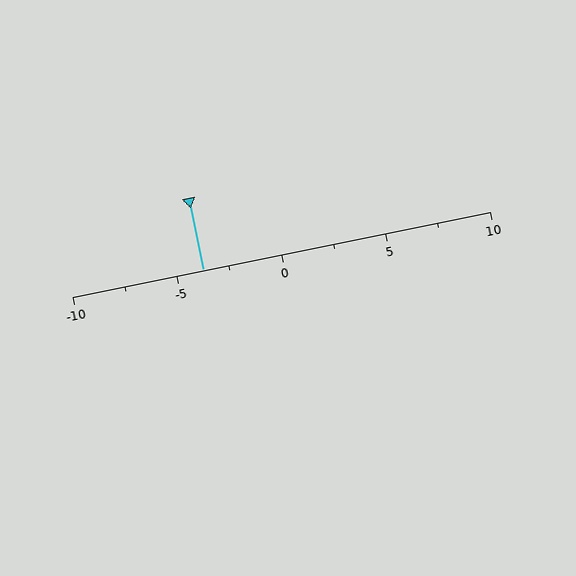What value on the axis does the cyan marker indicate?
The marker indicates approximately -3.8.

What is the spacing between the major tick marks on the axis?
The major ticks are spaced 5 apart.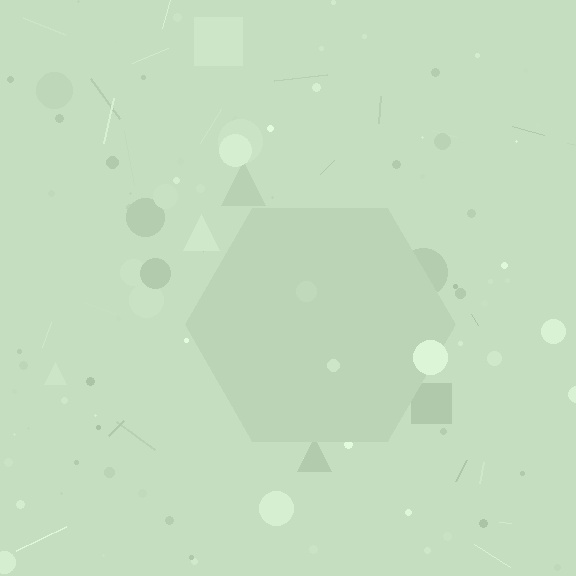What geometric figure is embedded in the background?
A hexagon is embedded in the background.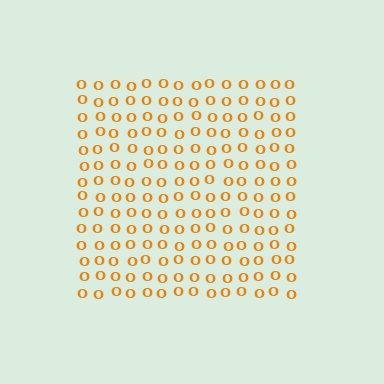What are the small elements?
The small elements are letter O's.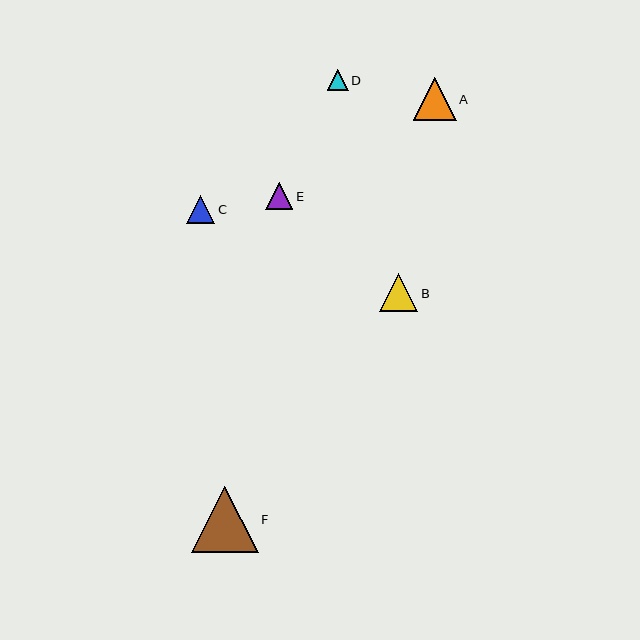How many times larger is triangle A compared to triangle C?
Triangle A is approximately 1.5 times the size of triangle C.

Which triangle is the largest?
Triangle F is the largest with a size of approximately 66 pixels.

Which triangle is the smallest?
Triangle D is the smallest with a size of approximately 21 pixels.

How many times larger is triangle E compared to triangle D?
Triangle E is approximately 1.3 times the size of triangle D.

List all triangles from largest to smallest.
From largest to smallest: F, A, B, C, E, D.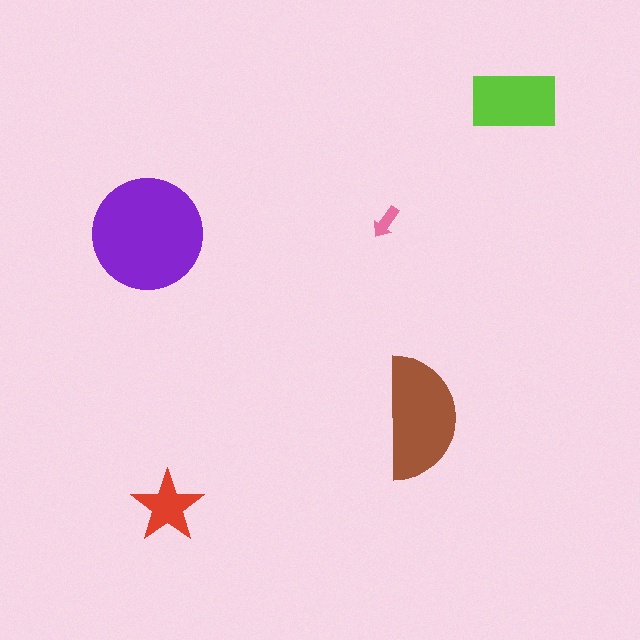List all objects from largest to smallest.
The purple circle, the brown semicircle, the lime rectangle, the red star, the pink arrow.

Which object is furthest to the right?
The lime rectangle is rightmost.